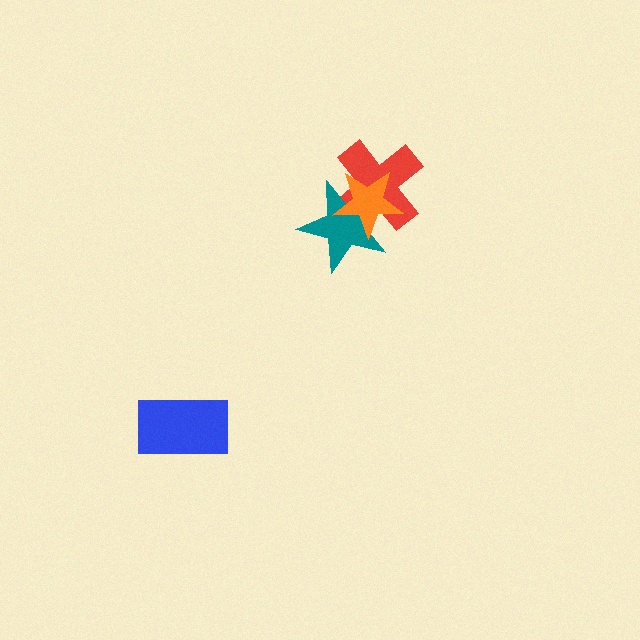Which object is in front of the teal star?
The orange star is in front of the teal star.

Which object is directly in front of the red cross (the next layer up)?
The teal star is directly in front of the red cross.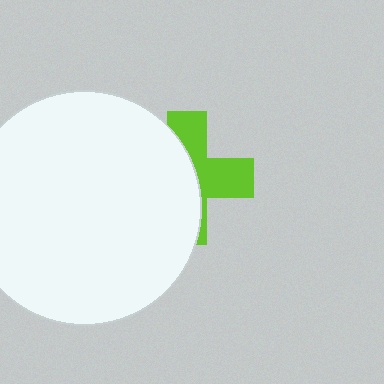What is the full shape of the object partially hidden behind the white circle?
The partially hidden object is a lime cross.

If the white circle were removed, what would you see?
You would see the complete lime cross.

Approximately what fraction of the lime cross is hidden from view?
Roughly 56% of the lime cross is hidden behind the white circle.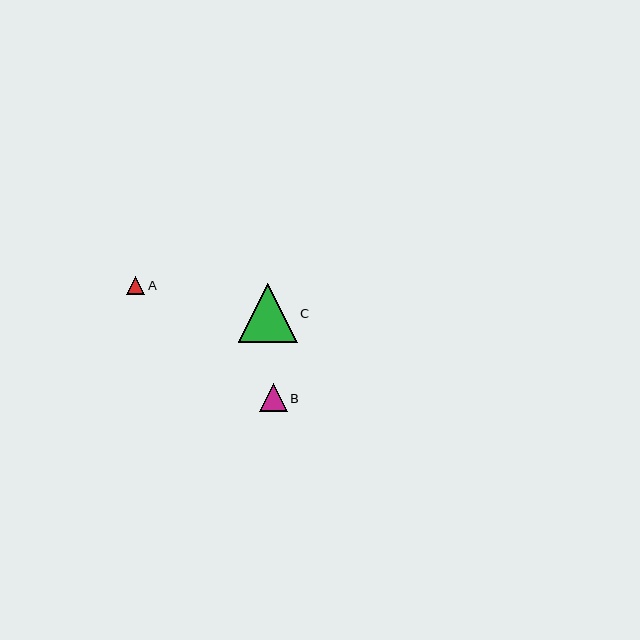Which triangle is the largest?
Triangle C is the largest with a size of approximately 59 pixels.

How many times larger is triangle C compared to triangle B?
Triangle C is approximately 2.1 times the size of triangle B.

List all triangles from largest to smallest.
From largest to smallest: C, B, A.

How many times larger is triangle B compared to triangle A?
Triangle B is approximately 1.6 times the size of triangle A.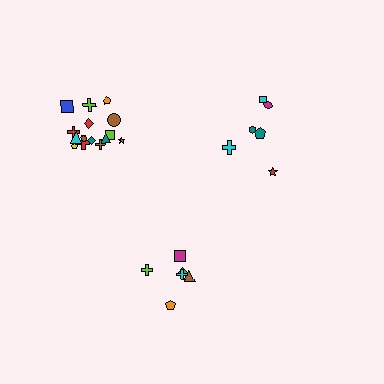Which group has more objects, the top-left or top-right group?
The top-left group.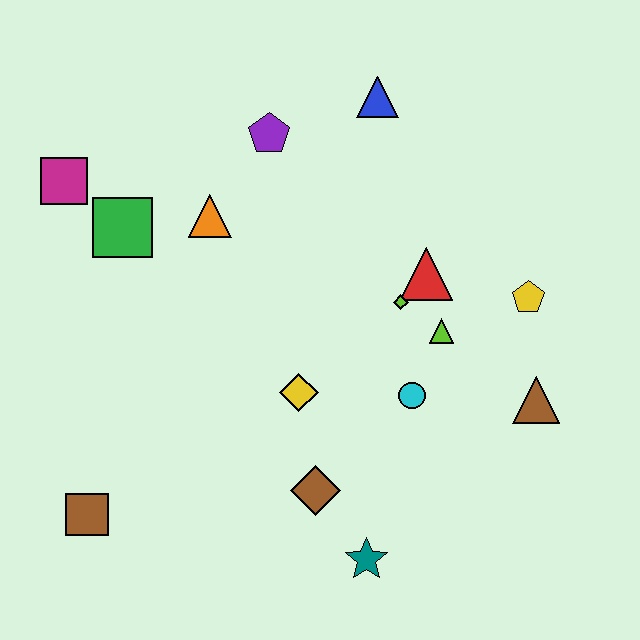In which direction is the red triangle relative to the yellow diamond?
The red triangle is to the right of the yellow diamond.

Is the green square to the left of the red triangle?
Yes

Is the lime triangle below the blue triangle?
Yes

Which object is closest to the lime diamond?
The red triangle is closest to the lime diamond.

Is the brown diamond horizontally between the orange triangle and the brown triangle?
Yes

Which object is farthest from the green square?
The brown triangle is farthest from the green square.